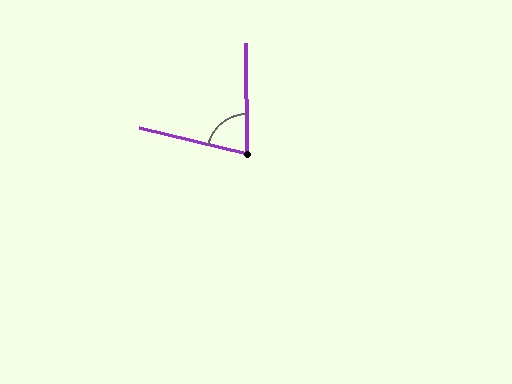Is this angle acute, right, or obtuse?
It is acute.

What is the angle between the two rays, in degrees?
Approximately 76 degrees.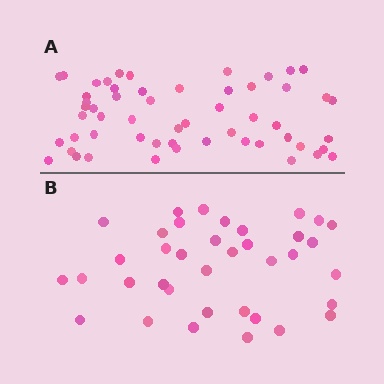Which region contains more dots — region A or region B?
Region A (the top region) has more dots.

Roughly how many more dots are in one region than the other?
Region A has approximately 20 more dots than region B.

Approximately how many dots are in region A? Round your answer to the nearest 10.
About 60 dots. (The exact count is 55, which rounds to 60.)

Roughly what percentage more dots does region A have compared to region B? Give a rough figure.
About 50% more.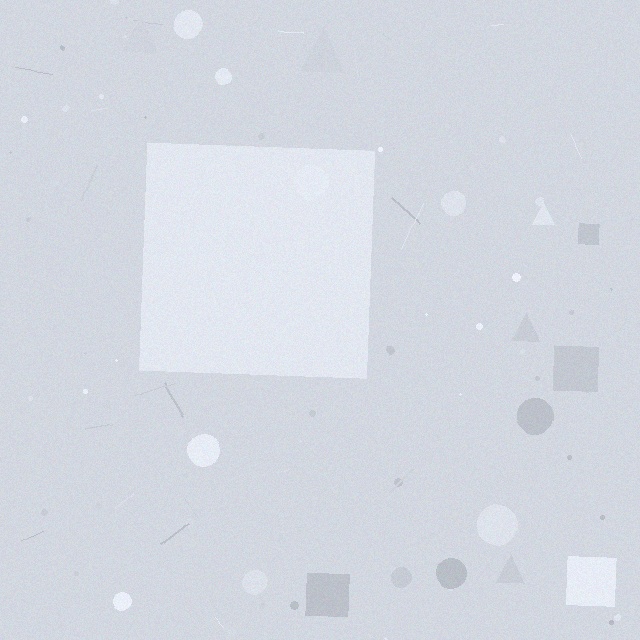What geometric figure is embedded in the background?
A square is embedded in the background.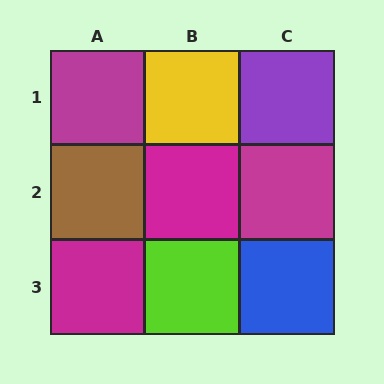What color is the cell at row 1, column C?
Purple.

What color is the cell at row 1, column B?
Yellow.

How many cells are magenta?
4 cells are magenta.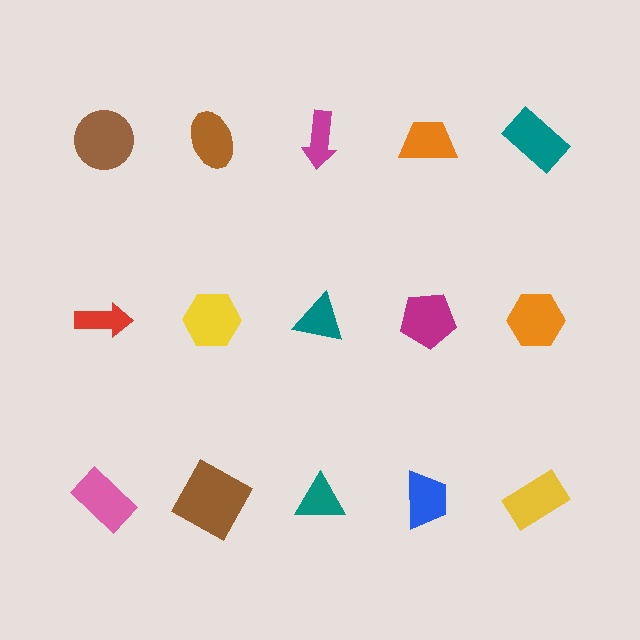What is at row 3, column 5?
A yellow rectangle.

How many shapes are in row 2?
5 shapes.